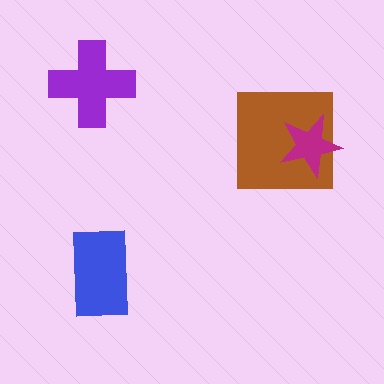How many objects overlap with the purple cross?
0 objects overlap with the purple cross.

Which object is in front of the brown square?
The magenta star is in front of the brown square.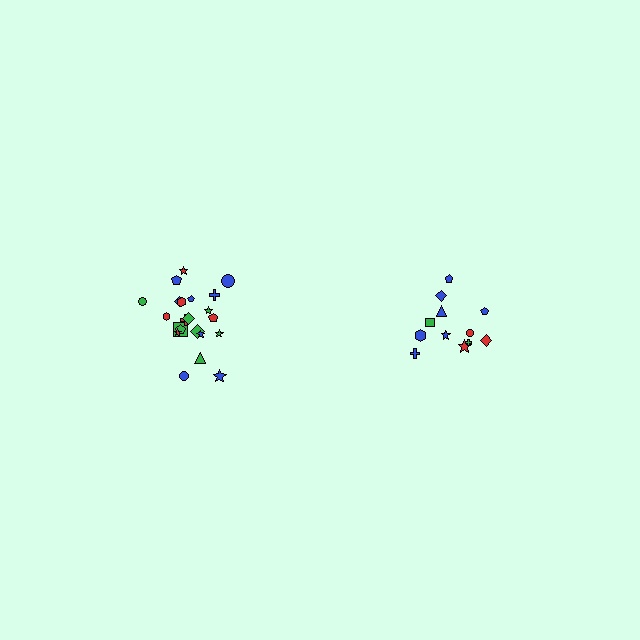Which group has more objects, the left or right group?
The left group.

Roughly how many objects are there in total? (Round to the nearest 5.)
Roughly 35 objects in total.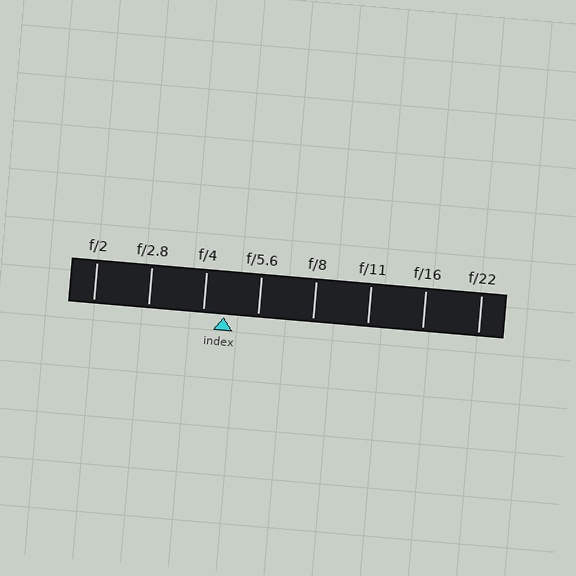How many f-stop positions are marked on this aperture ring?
There are 8 f-stop positions marked.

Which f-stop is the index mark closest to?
The index mark is closest to f/4.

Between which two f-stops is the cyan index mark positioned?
The index mark is between f/4 and f/5.6.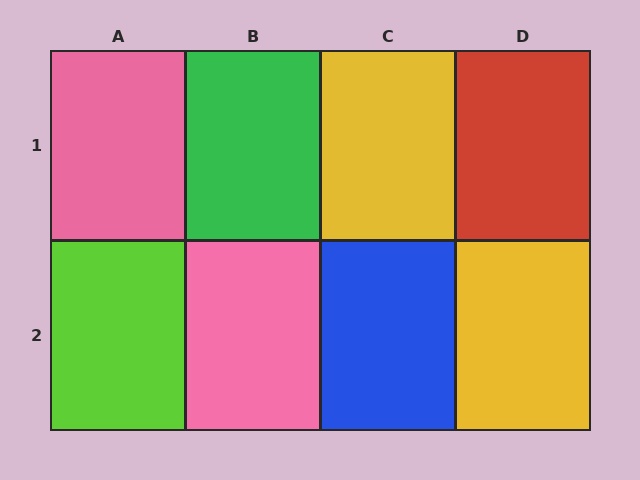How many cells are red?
1 cell is red.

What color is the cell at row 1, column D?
Red.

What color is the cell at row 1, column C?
Yellow.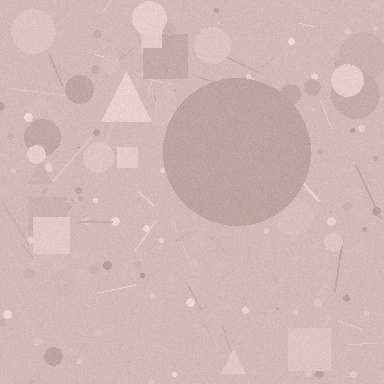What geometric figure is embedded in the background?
A circle is embedded in the background.